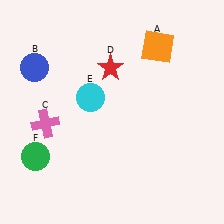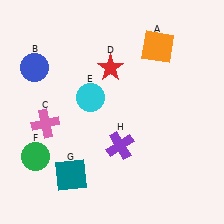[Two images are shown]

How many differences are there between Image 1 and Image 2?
There are 2 differences between the two images.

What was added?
A teal square (G), a purple cross (H) were added in Image 2.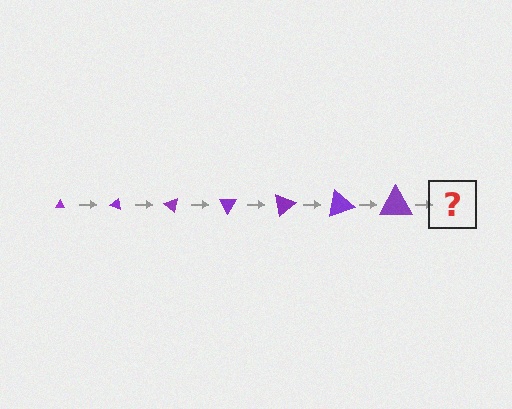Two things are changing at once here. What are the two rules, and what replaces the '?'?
The two rules are that the triangle grows larger each step and it rotates 20 degrees each step. The '?' should be a triangle, larger than the previous one and rotated 140 degrees from the start.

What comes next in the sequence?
The next element should be a triangle, larger than the previous one and rotated 140 degrees from the start.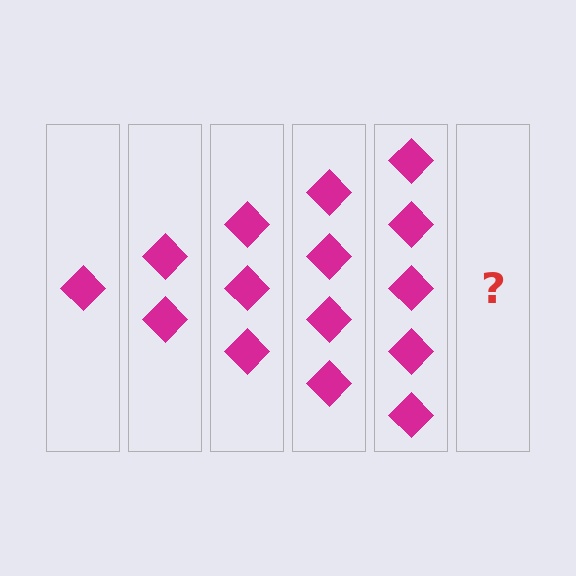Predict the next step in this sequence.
The next step is 6 diamonds.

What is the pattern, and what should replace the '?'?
The pattern is that each step adds one more diamond. The '?' should be 6 diamonds.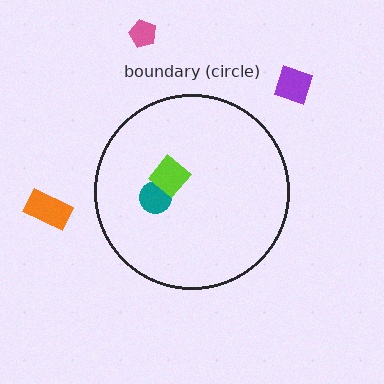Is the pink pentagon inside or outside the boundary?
Outside.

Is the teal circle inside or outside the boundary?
Inside.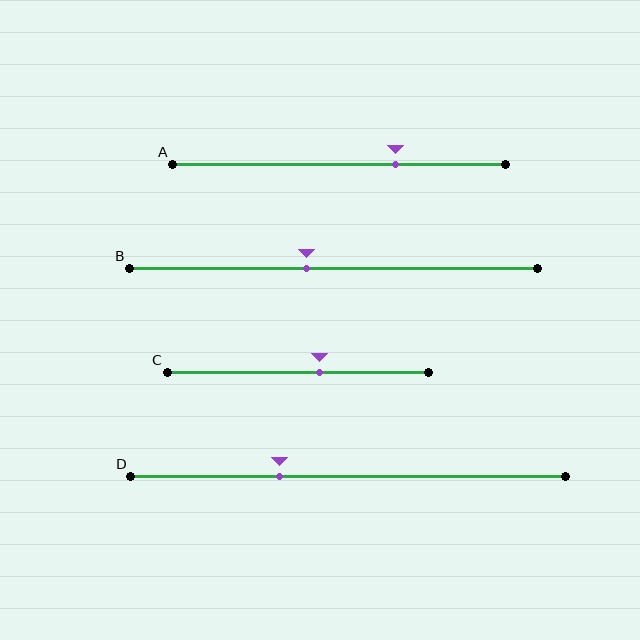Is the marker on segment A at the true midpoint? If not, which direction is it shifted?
No, the marker on segment A is shifted to the right by about 17% of the segment length.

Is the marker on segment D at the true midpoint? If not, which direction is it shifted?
No, the marker on segment D is shifted to the left by about 16% of the segment length.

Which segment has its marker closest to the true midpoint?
Segment B has its marker closest to the true midpoint.